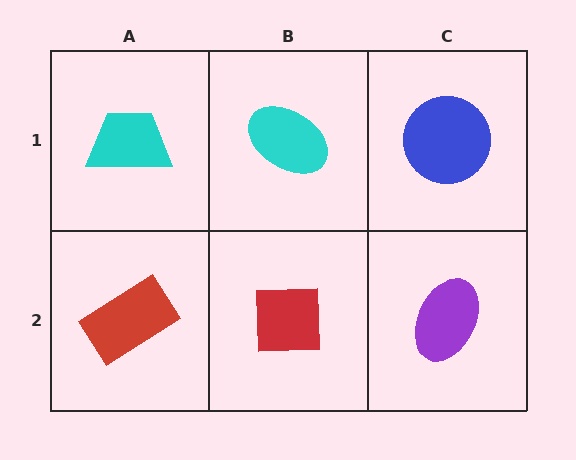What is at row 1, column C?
A blue circle.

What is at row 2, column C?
A purple ellipse.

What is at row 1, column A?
A cyan trapezoid.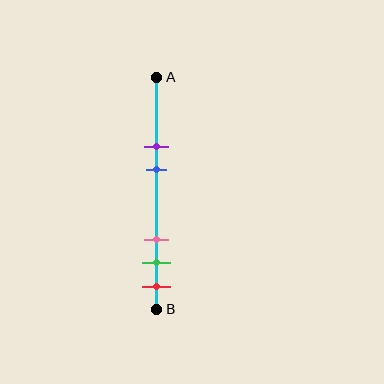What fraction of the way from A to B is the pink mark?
The pink mark is approximately 70% (0.7) of the way from A to B.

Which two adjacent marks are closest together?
The green and red marks are the closest adjacent pair.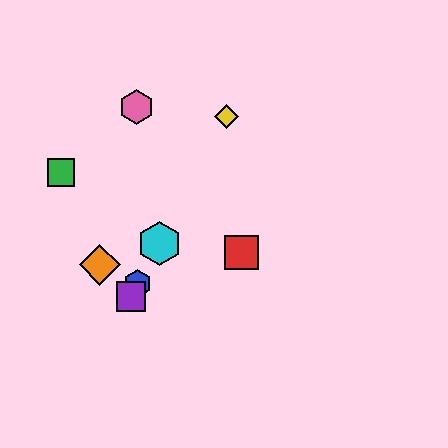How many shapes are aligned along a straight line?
4 shapes (the blue hexagon, the yellow diamond, the purple square, the cyan hexagon) are aligned along a straight line.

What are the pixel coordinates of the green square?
The green square is at (61, 173).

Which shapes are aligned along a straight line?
The blue hexagon, the yellow diamond, the purple square, the cyan hexagon are aligned along a straight line.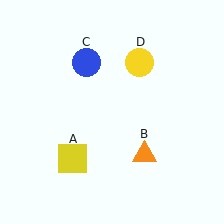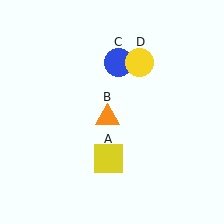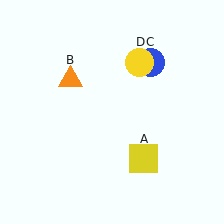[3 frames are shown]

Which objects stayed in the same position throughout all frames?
Yellow circle (object D) remained stationary.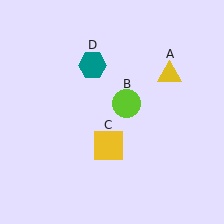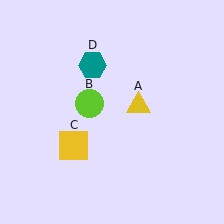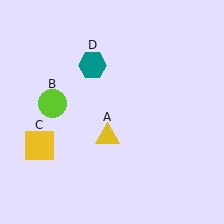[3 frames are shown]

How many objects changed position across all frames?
3 objects changed position: yellow triangle (object A), lime circle (object B), yellow square (object C).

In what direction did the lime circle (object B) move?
The lime circle (object B) moved left.